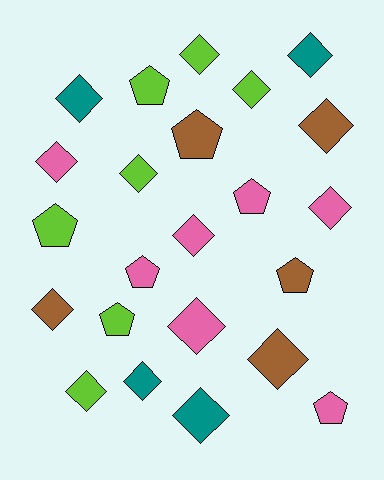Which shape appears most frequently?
Diamond, with 15 objects.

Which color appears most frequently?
Lime, with 7 objects.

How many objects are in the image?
There are 23 objects.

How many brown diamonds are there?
There are 3 brown diamonds.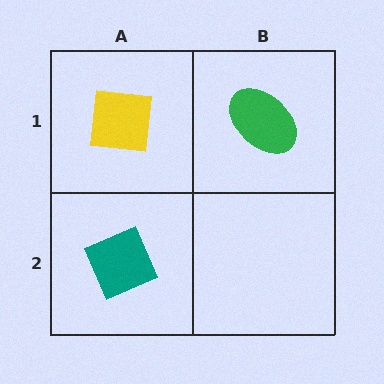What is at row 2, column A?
A teal diamond.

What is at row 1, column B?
A green ellipse.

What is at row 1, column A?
A yellow square.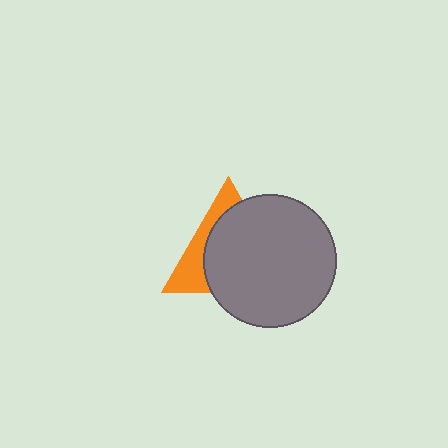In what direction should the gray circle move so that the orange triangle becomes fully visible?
The gray circle should move toward the lower-right. That is the shortest direction to clear the overlap and leave the orange triangle fully visible.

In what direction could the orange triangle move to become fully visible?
The orange triangle could move toward the upper-left. That would shift it out from behind the gray circle entirely.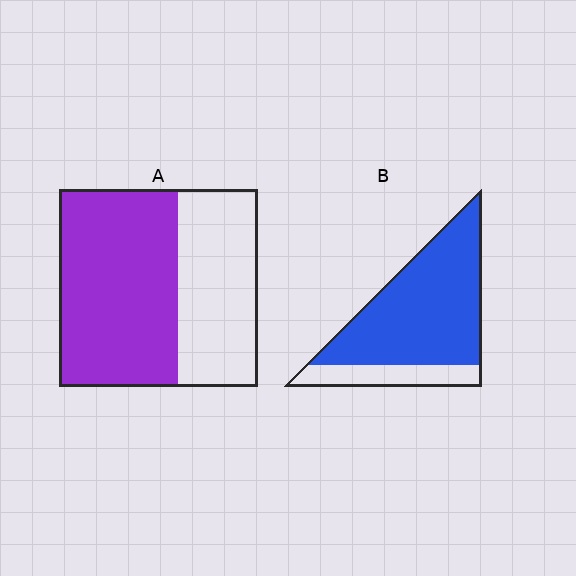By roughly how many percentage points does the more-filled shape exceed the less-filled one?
By roughly 20 percentage points (B over A).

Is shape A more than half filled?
Yes.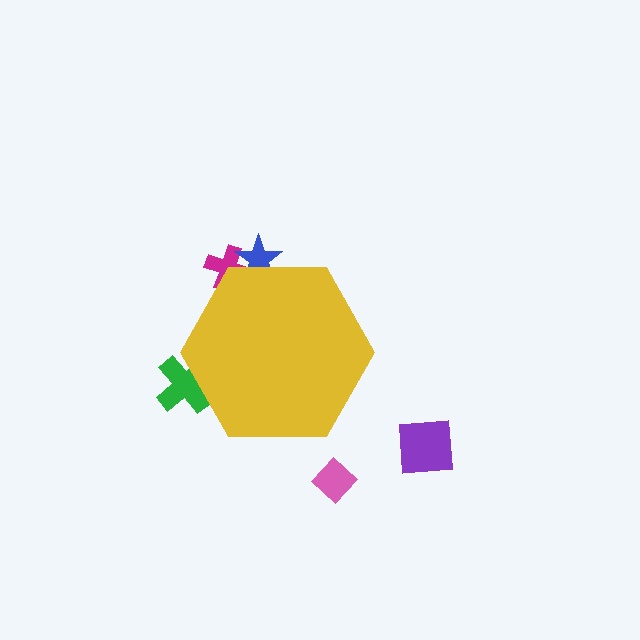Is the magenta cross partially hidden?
Yes, the magenta cross is partially hidden behind the yellow hexagon.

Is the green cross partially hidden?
Yes, the green cross is partially hidden behind the yellow hexagon.